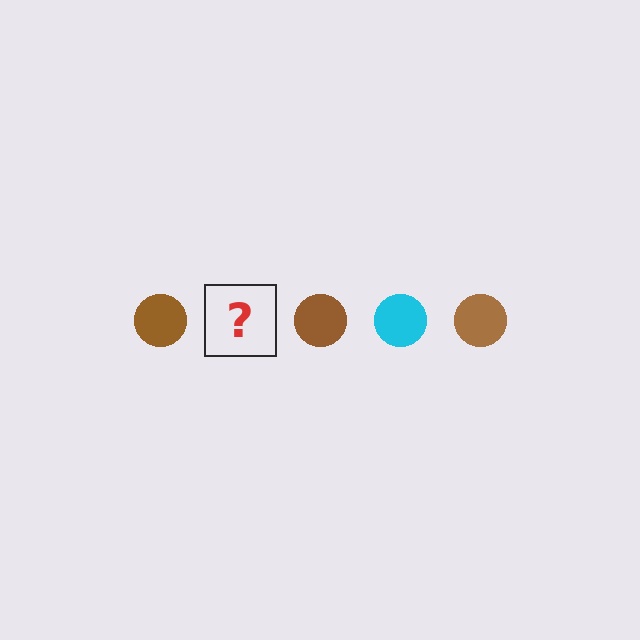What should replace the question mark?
The question mark should be replaced with a cyan circle.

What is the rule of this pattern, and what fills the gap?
The rule is that the pattern cycles through brown, cyan circles. The gap should be filled with a cyan circle.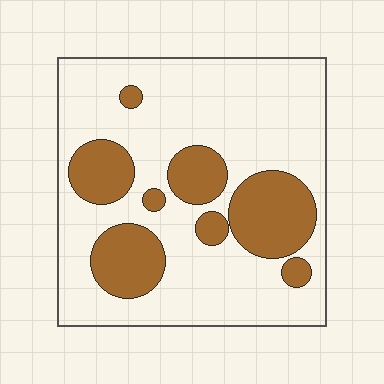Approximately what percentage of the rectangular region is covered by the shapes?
Approximately 25%.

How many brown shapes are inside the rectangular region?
8.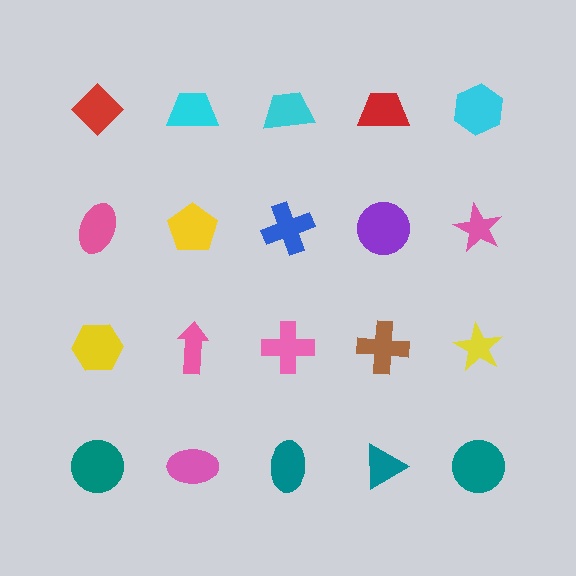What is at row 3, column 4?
A brown cross.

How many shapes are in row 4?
5 shapes.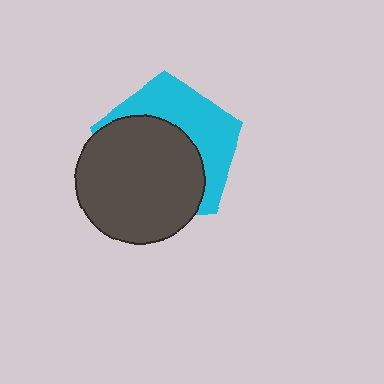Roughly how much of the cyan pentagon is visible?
A small part of it is visible (roughly 42%).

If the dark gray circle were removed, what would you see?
You would see the complete cyan pentagon.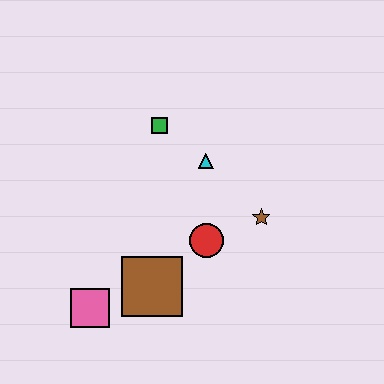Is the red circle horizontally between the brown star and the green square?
Yes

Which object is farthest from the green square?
The pink square is farthest from the green square.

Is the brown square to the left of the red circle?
Yes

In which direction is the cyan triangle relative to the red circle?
The cyan triangle is above the red circle.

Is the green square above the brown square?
Yes